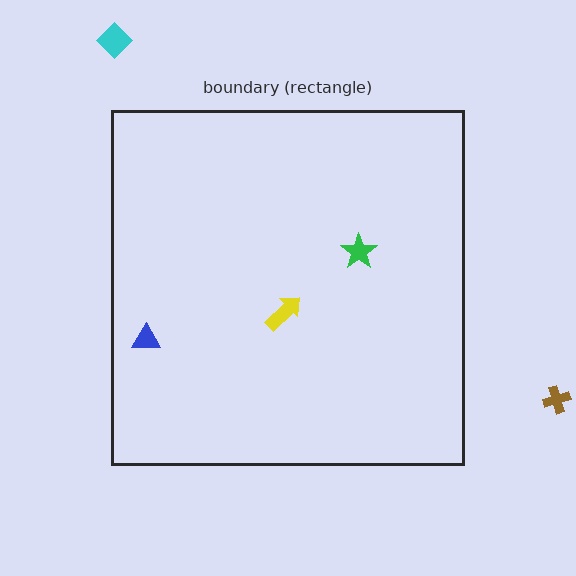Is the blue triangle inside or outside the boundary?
Inside.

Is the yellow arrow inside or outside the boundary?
Inside.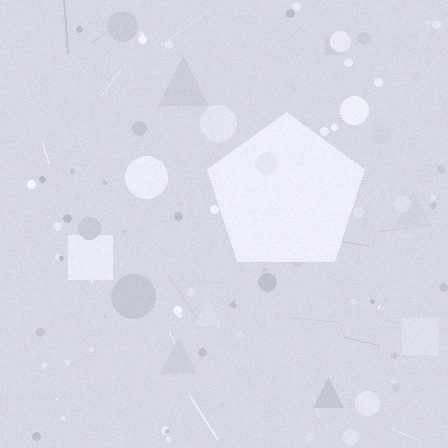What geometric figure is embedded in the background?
A pentagon is embedded in the background.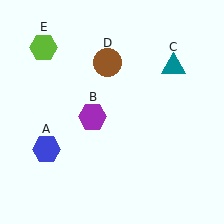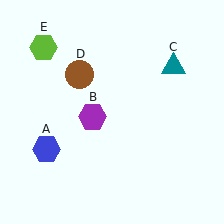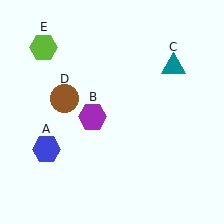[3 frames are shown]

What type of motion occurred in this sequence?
The brown circle (object D) rotated counterclockwise around the center of the scene.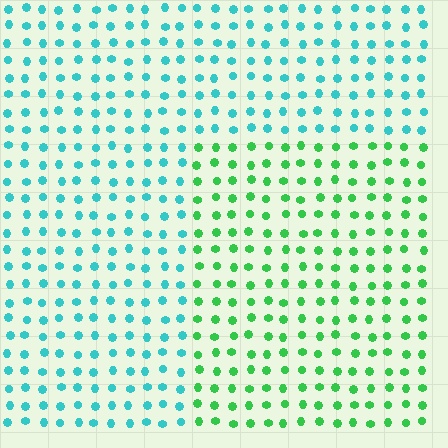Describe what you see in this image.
The image is filled with small cyan elements in a uniform arrangement. A rectangle-shaped region is visible where the elements are tinted to a slightly different hue, forming a subtle color boundary.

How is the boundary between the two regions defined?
The boundary is defined purely by a slight shift in hue (about 50 degrees). Spacing, size, and orientation are identical on both sides.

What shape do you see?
I see a rectangle.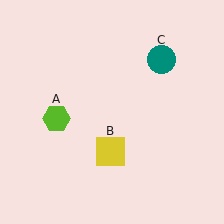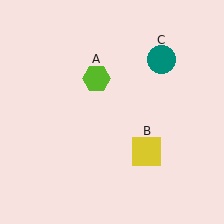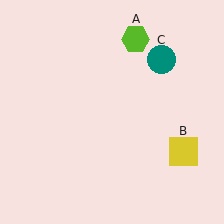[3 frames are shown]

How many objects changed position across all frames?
2 objects changed position: lime hexagon (object A), yellow square (object B).